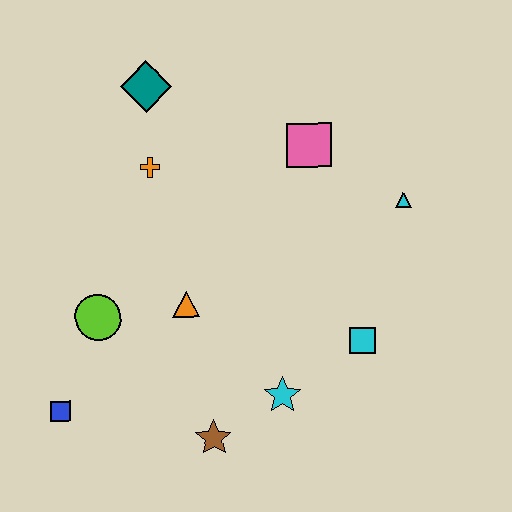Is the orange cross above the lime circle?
Yes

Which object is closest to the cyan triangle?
The pink square is closest to the cyan triangle.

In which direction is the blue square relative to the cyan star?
The blue square is to the left of the cyan star.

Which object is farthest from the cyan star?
The teal diamond is farthest from the cyan star.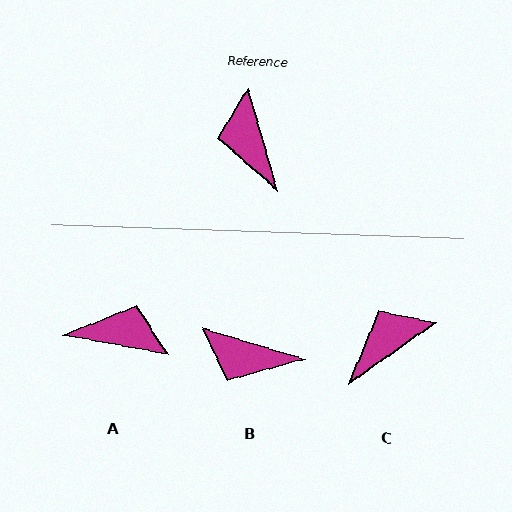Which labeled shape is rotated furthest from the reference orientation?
A, about 116 degrees away.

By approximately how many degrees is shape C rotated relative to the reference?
Approximately 70 degrees clockwise.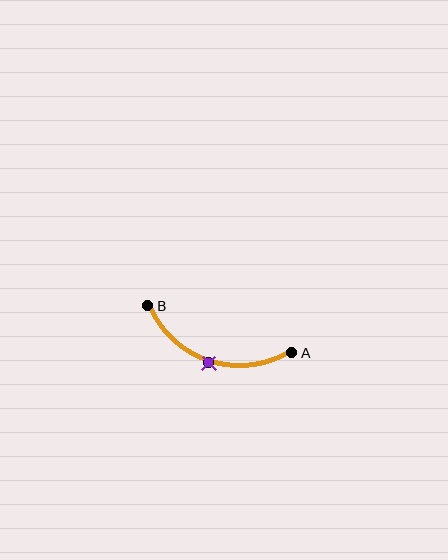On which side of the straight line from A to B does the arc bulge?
The arc bulges below the straight line connecting A and B.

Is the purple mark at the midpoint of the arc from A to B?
Yes. The purple mark lies on the arc at equal arc-length from both A and B — it is the arc midpoint.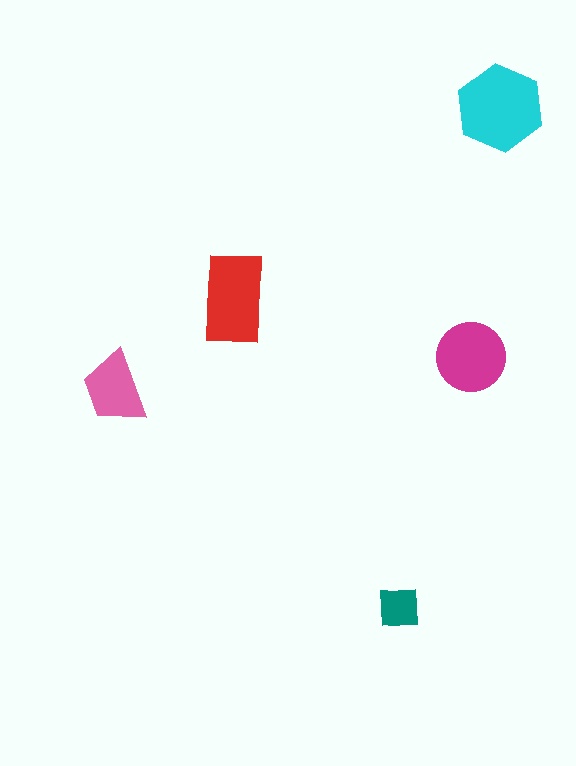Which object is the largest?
The cyan hexagon.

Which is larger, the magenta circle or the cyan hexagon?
The cyan hexagon.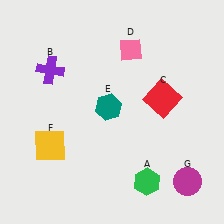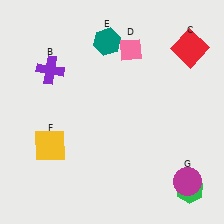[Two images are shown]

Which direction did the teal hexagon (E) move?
The teal hexagon (E) moved up.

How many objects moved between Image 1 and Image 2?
3 objects moved between the two images.